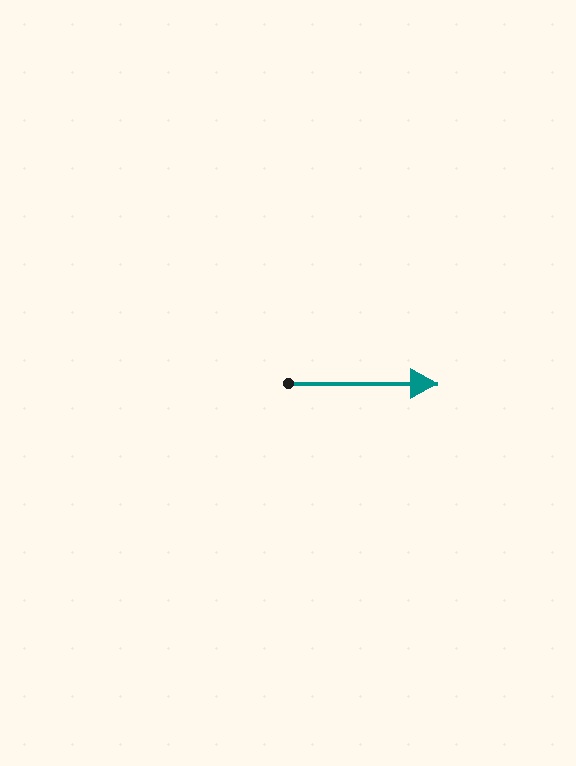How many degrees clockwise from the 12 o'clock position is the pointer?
Approximately 90 degrees.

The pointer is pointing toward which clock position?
Roughly 3 o'clock.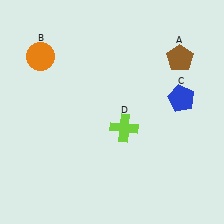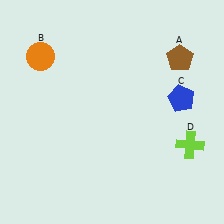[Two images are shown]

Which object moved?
The lime cross (D) moved right.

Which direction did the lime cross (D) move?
The lime cross (D) moved right.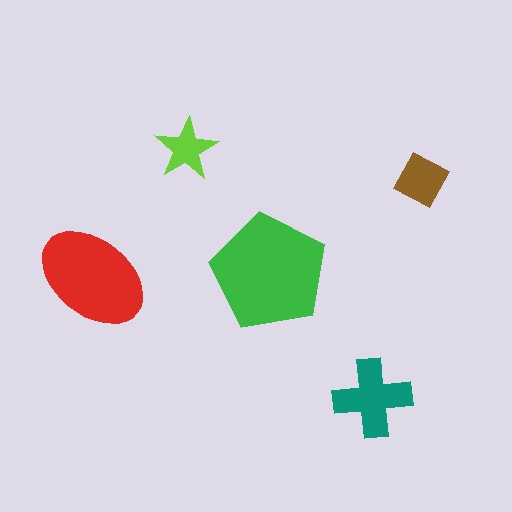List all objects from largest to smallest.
The green pentagon, the red ellipse, the teal cross, the brown diamond, the lime star.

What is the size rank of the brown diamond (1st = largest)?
4th.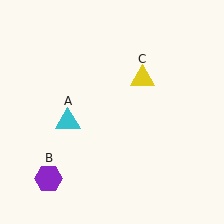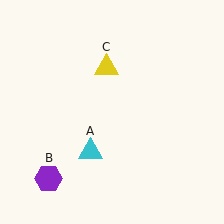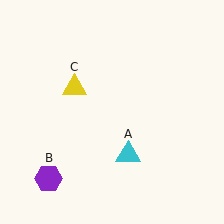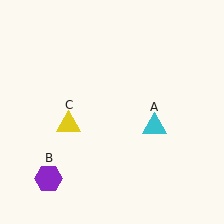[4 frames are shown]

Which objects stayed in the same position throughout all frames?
Purple hexagon (object B) remained stationary.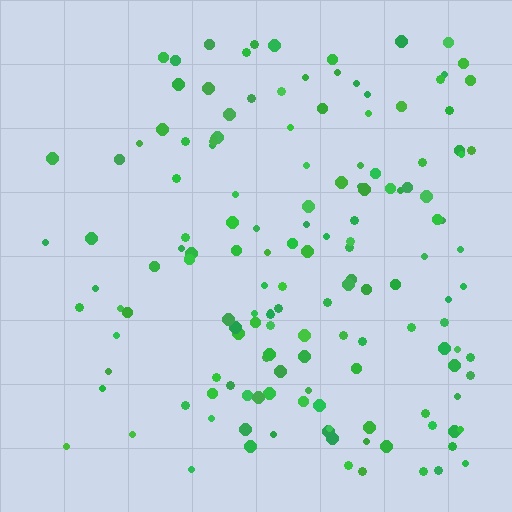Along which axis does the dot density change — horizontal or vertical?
Horizontal.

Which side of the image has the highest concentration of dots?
The right.